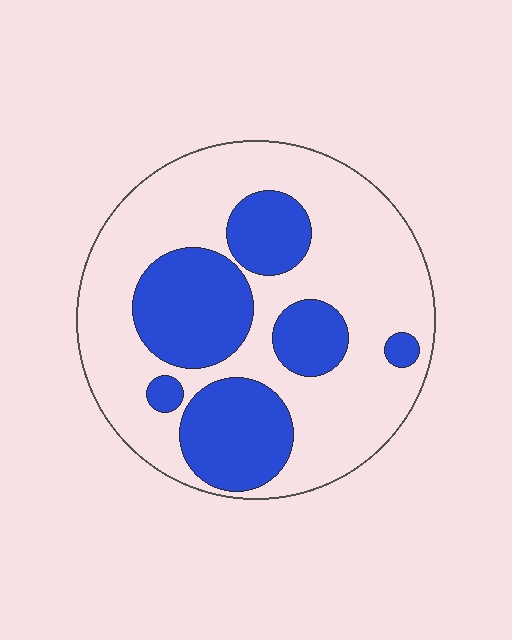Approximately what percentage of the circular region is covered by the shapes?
Approximately 35%.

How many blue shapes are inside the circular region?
6.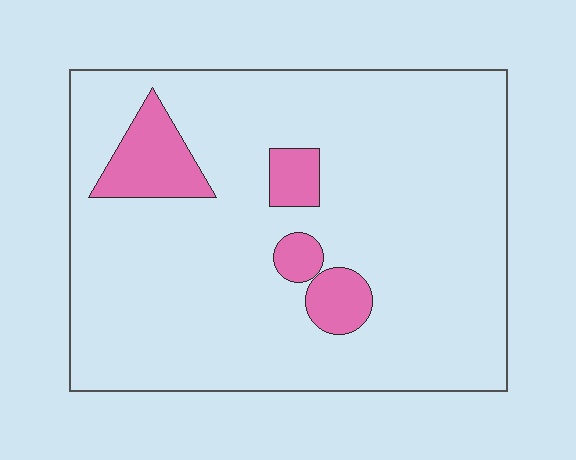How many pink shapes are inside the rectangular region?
4.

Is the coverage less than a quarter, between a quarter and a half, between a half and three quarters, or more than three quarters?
Less than a quarter.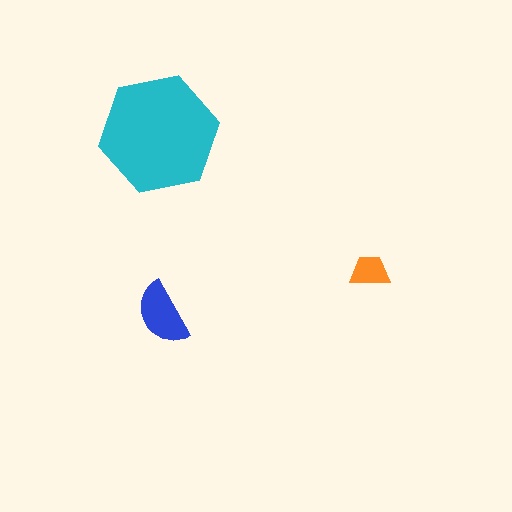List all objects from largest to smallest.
The cyan hexagon, the blue semicircle, the orange trapezoid.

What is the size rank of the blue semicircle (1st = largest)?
2nd.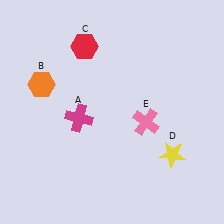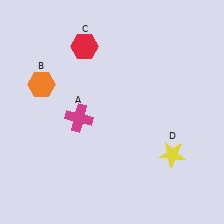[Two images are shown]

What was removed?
The pink cross (E) was removed in Image 2.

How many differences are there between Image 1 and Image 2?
There is 1 difference between the two images.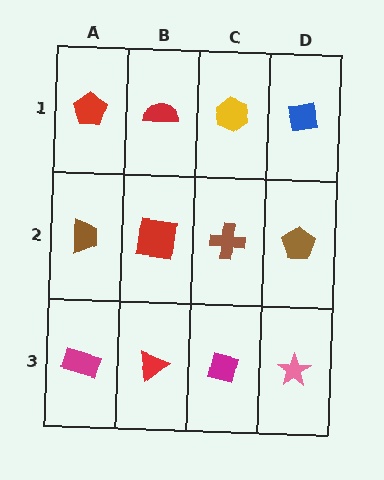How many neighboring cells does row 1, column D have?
2.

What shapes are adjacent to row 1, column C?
A brown cross (row 2, column C), a red semicircle (row 1, column B), a blue square (row 1, column D).